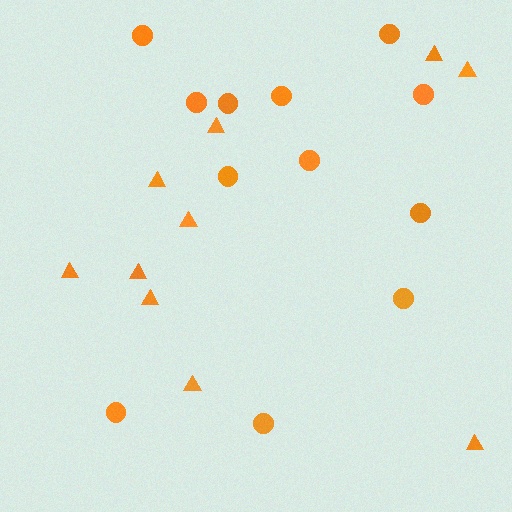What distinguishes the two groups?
There are 2 groups: one group of circles (12) and one group of triangles (10).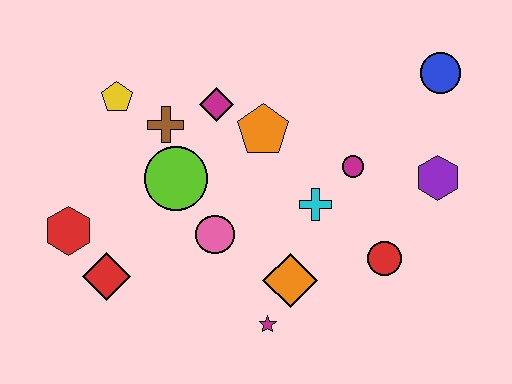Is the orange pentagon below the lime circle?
No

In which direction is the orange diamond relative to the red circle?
The orange diamond is to the left of the red circle.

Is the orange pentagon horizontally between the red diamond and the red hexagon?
No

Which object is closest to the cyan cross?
The magenta circle is closest to the cyan cross.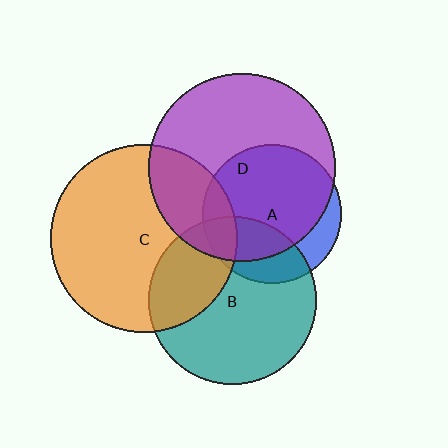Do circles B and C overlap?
Yes.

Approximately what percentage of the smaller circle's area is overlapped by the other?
Approximately 30%.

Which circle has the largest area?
Circle C (orange).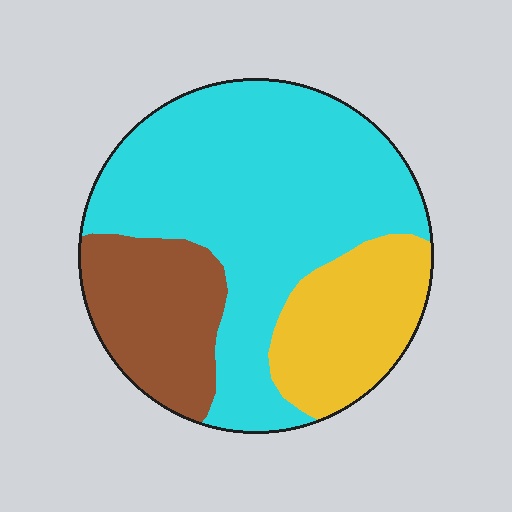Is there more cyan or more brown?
Cyan.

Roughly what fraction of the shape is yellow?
Yellow covers roughly 20% of the shape.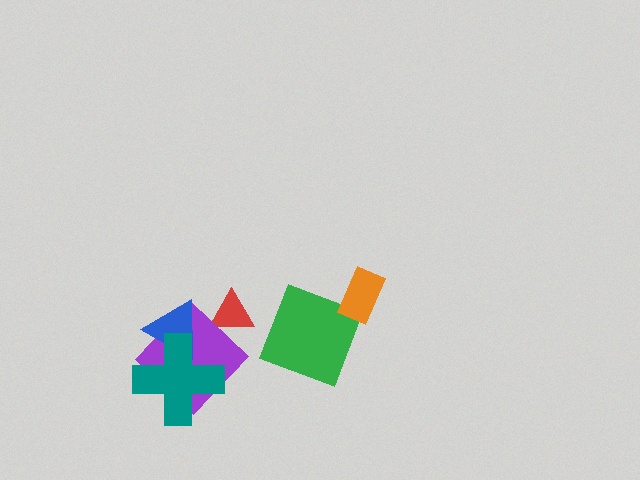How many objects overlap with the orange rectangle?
0 objects overlap with the orange rectangle.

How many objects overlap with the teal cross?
2 objects overlap with the teal cross.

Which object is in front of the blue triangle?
The teal cross is in front of the blue triangle.